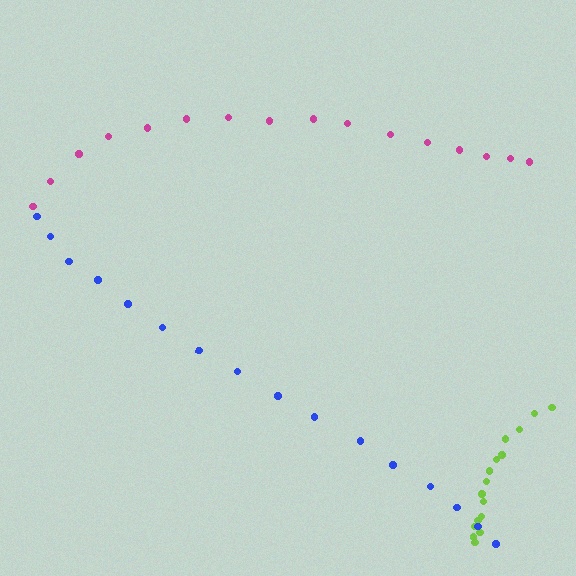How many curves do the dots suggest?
There are 3 distinct paths.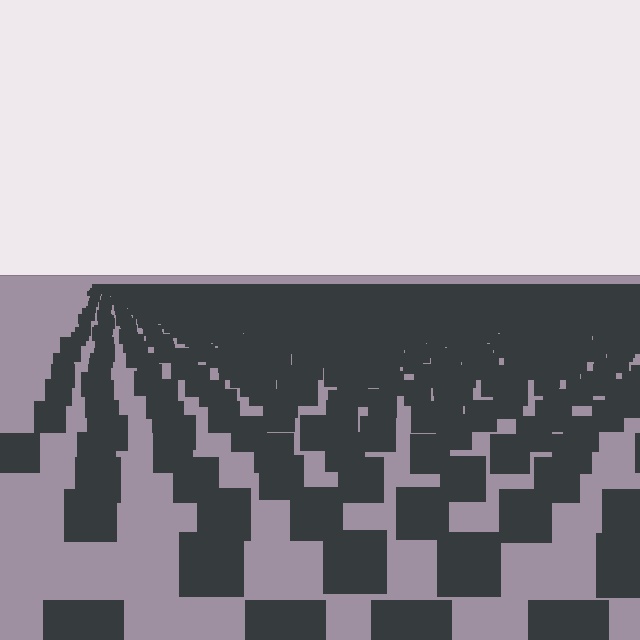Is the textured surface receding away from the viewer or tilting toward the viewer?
The surface is receding away from the viewer. Texture elements get smaller and denser toward the top.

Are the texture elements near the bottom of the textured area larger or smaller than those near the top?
Larger. Near the bottom, elements are closer to the viewer and appear at a bigger on-screen size.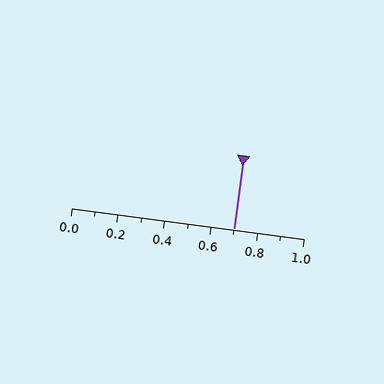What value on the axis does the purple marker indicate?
The marker indicates approximately 0.7.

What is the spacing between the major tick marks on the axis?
The major ticks are spaced 0.2 apart.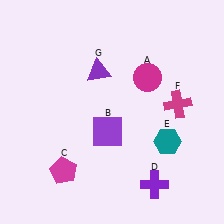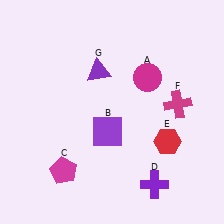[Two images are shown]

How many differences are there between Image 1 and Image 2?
There is 1 difference between the two images.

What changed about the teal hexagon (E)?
In Image 1, E is teal. In Image 2, it changed to red.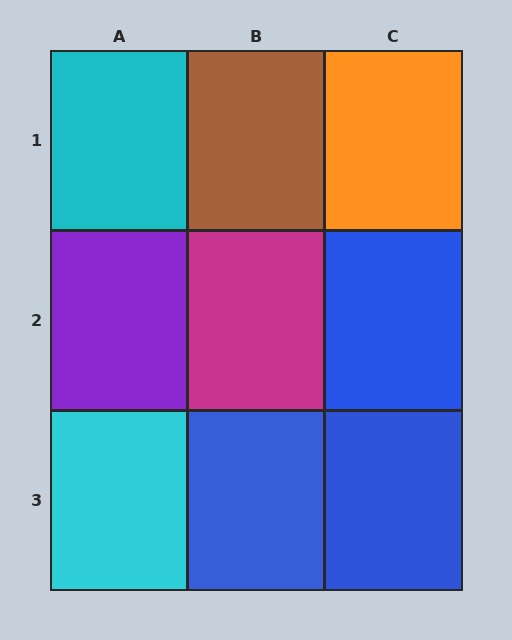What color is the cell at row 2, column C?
Blue.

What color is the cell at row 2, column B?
Magenta.